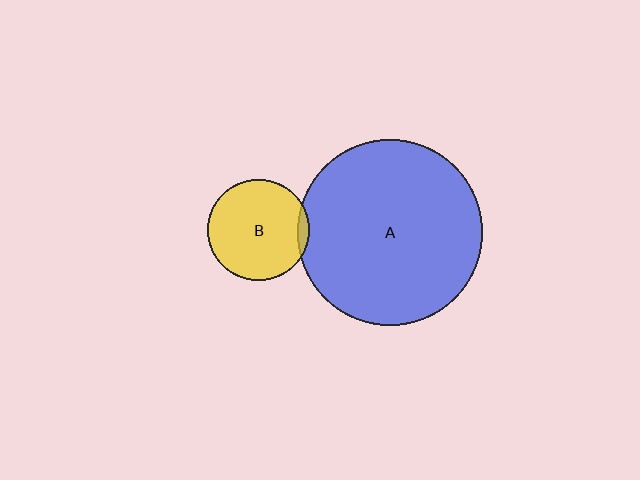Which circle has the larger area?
Circle A (blue).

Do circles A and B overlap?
Yes.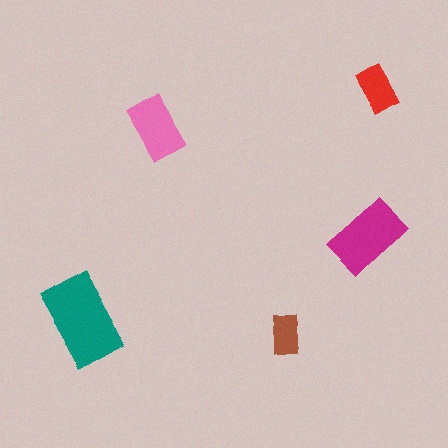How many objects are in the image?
There are 5 objects in the image.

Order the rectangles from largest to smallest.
the teal one, the magenta one, the pink one, the red one, the brown one.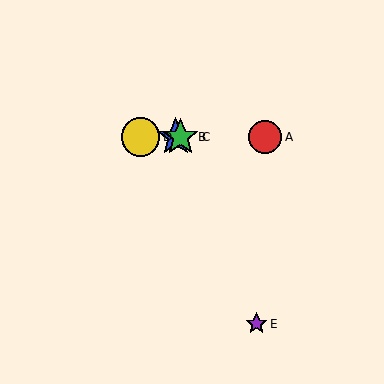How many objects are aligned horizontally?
4 objects (A, B, C, D) are aligned horizontally.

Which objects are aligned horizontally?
Objects A, B, C, D are aligned horizontally.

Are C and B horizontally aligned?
Yes, both are at y≈137.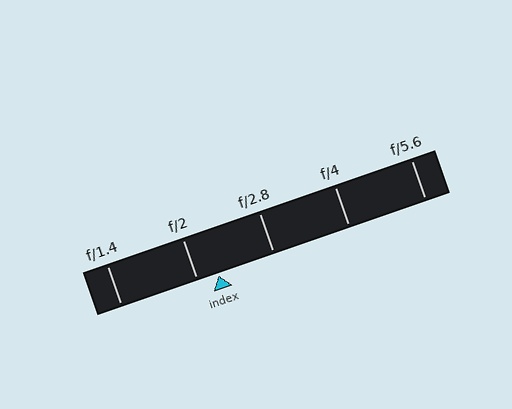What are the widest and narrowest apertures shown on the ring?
The widest aperture shown is f/1.4 and the narrowest is f/5.6.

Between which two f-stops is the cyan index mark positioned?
The index mark is between f/2 and f/2.8.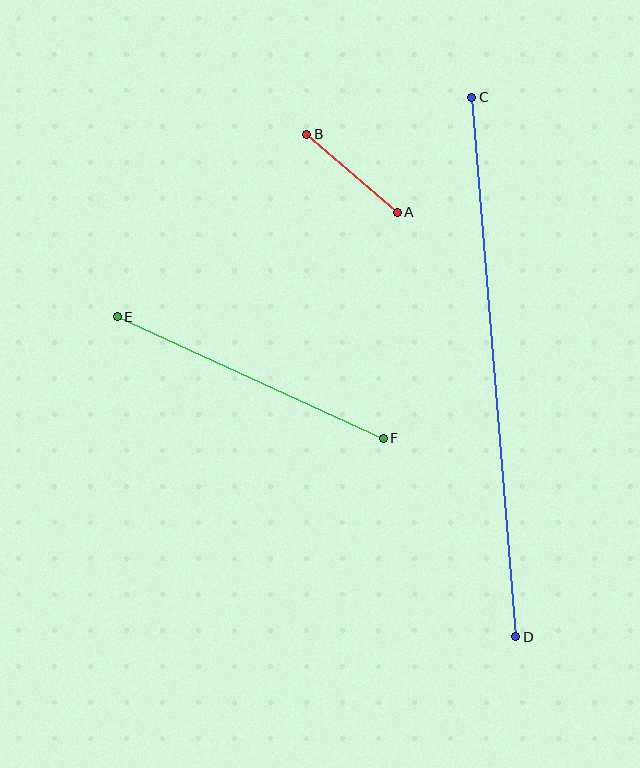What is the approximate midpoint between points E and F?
The midpoint is at approximately (250, 378) pixels.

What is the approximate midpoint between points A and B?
The midpoint is at approximately (352, 173) pixels.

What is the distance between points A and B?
The distance is approximately 119 pixels.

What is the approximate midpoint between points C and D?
The midpoint is at approximately (494, 367) pixels.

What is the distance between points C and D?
The distance is approximately 541 pixels.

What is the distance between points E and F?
The distance is approximately 292 pixels.